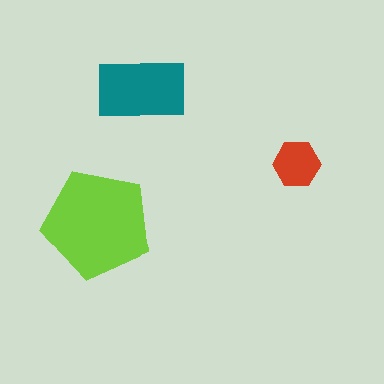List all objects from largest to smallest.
The lime pentagon, the teal rectangle, the red hexagon.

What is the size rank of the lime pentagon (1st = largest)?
1st.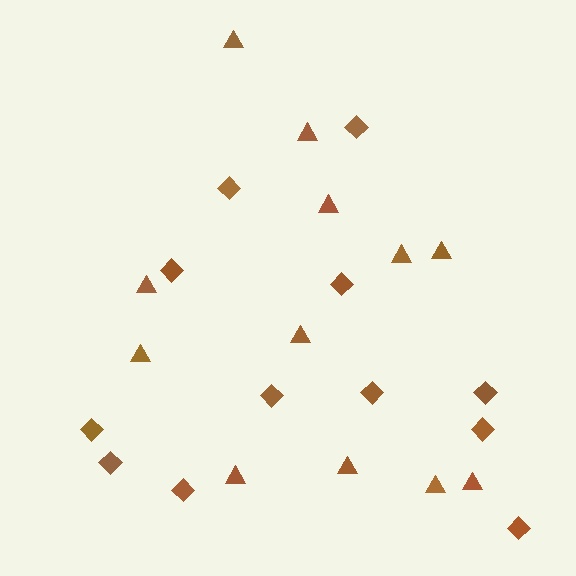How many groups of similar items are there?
There are 2 groups: one group of diamonds (12) and one group of triangles (12).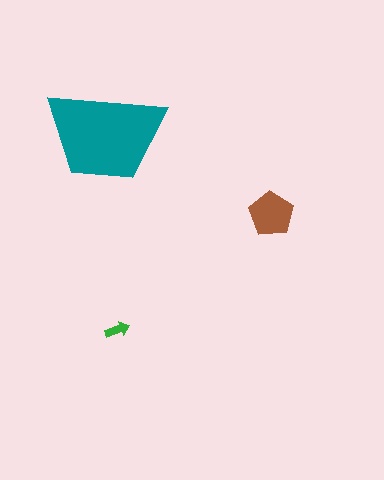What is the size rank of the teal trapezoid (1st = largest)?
1st.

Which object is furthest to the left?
The teal trapezoid is leftmost.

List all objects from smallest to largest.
The green arrow, the brown pentagon, the teal trapezoid.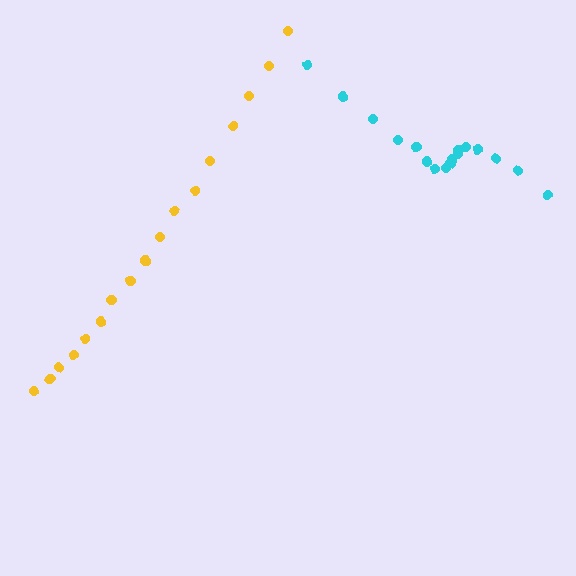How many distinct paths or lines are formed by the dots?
There are 2 distinct paths.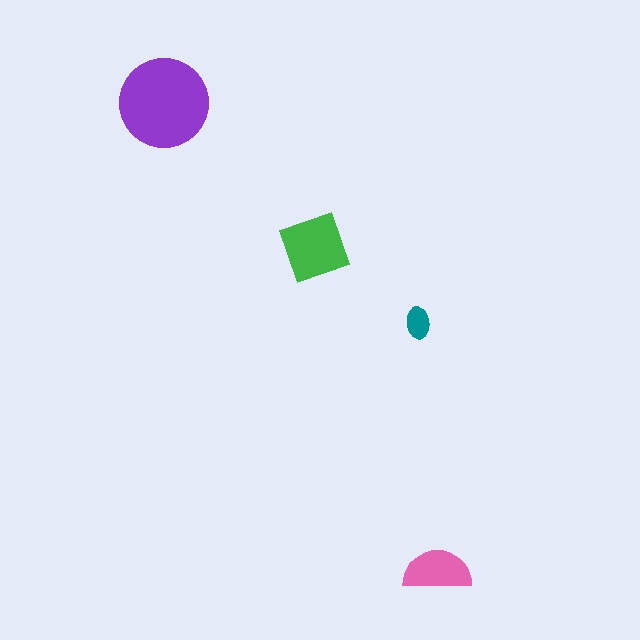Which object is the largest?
The purple circle.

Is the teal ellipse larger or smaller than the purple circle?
Smaller.